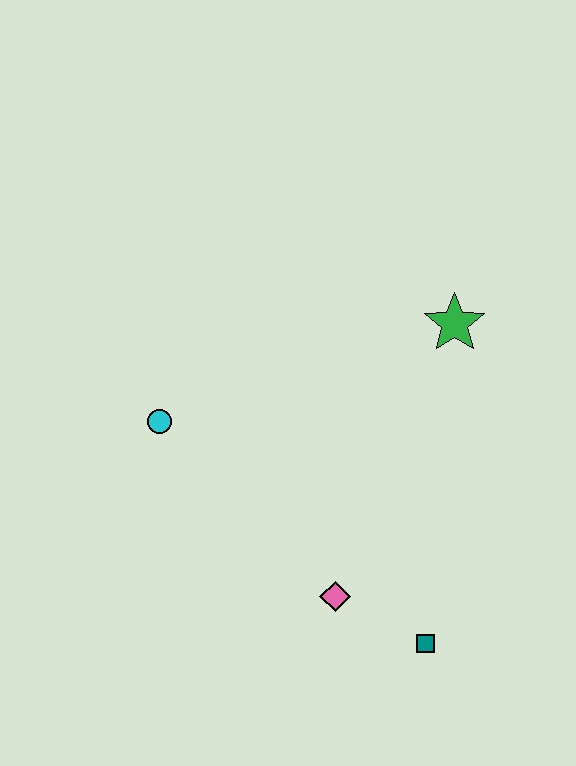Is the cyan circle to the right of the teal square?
No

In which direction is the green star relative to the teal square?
The green star is above the teal square.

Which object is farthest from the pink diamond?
The green star is farthest from the pink diamond.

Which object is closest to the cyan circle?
The pink diamond is closest to the cyan circle.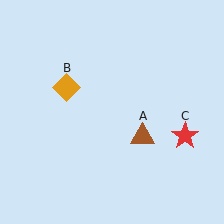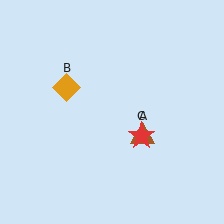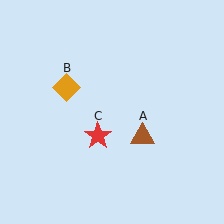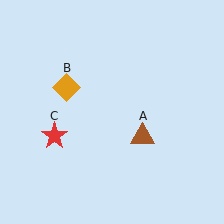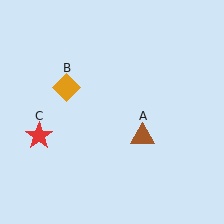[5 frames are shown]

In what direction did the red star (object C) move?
The red star (object C) moved left.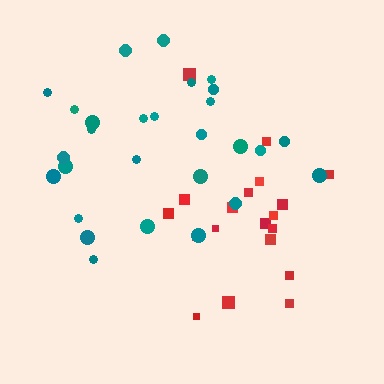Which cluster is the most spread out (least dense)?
Teal.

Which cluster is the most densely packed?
Red.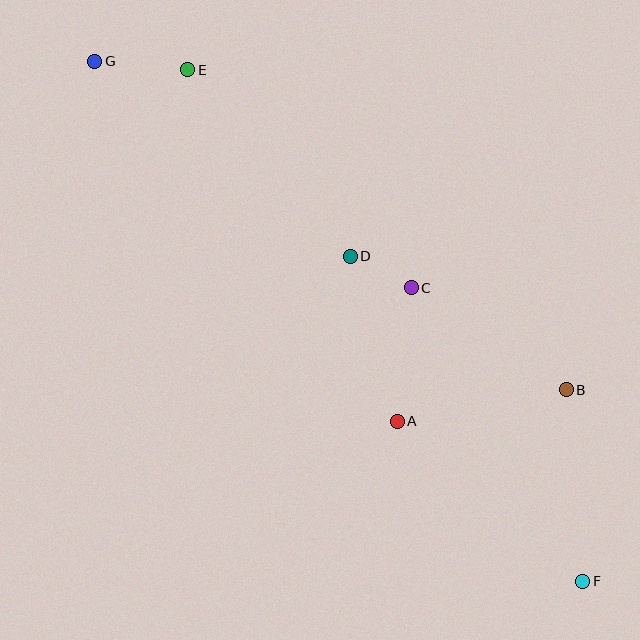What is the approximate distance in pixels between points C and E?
The distance between C and E is approximately 312 pixels.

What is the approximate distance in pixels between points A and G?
The distance between A and G is approximately 471 pixels.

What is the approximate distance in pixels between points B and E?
The distance between B and E is approximately 496 pixels.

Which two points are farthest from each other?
Points F and G are farthest from each other.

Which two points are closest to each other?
Points C and D are closest to each other.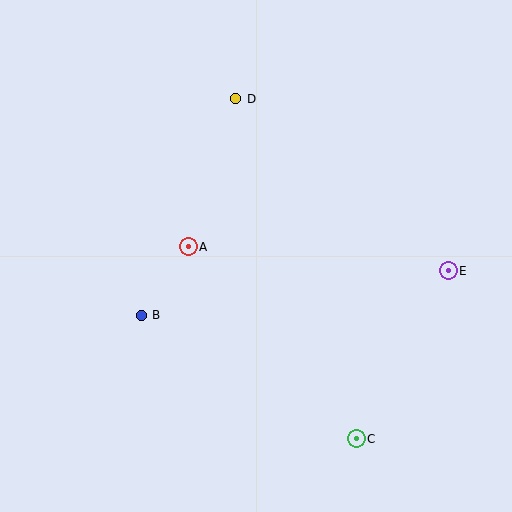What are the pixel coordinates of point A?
Point A is at (188, 247).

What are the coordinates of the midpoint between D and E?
The midpoint between D and E is at (342, 185).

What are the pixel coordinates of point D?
Point D is at (236, 99).